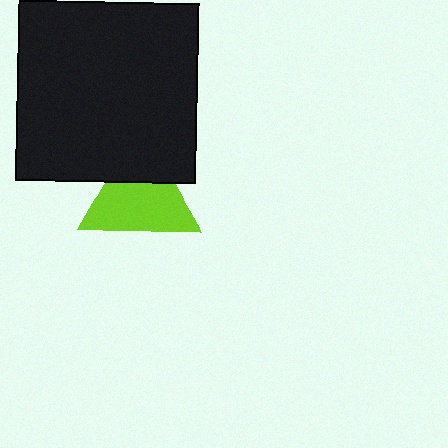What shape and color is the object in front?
The object in front is a black square.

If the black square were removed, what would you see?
You would see the complete lime triangle.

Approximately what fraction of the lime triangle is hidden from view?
Roughly 32% of the lime triangle is hidden behind the black square.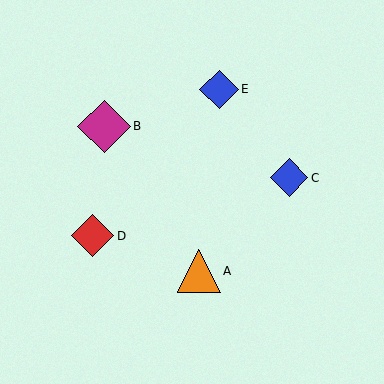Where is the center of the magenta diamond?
The center of the magenta diamond is at (104, 126).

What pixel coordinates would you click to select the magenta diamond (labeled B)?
Click at (104, 126) to select the magenta diamond B.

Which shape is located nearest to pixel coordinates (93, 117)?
The magenta diamond (labeled B) at (104, 126) is nearest to that location.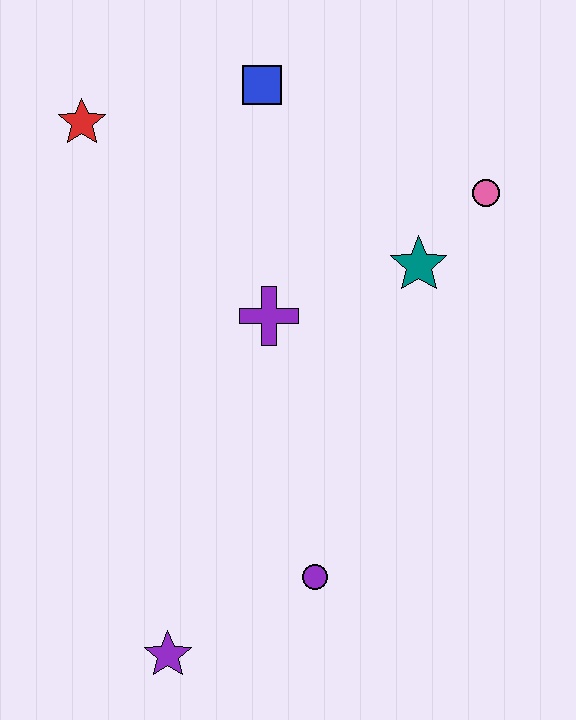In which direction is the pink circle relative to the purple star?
The pink circle is above the purple star.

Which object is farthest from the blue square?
The purple star is farthest from the blue square.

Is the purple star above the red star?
No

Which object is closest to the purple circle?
The purple star is closest to the purple circle.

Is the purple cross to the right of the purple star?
Yes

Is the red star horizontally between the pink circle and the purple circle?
No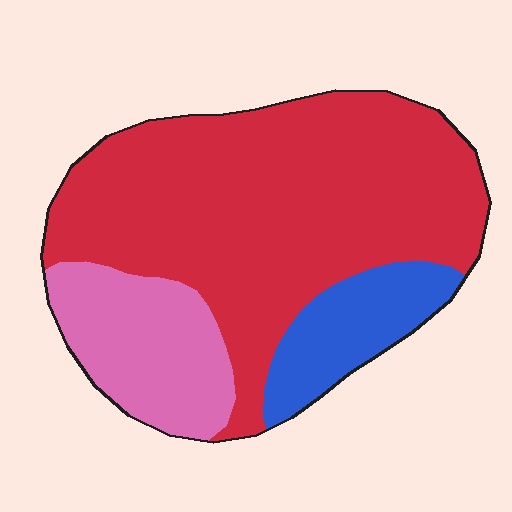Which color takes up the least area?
Blue, at roughly 15%.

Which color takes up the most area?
Red, at roughly 65%.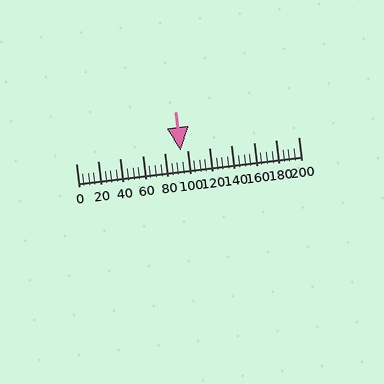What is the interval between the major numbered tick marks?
The major tick marks are spaced 20 units apart.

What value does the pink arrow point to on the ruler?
The pink arrow points to approximately 94.